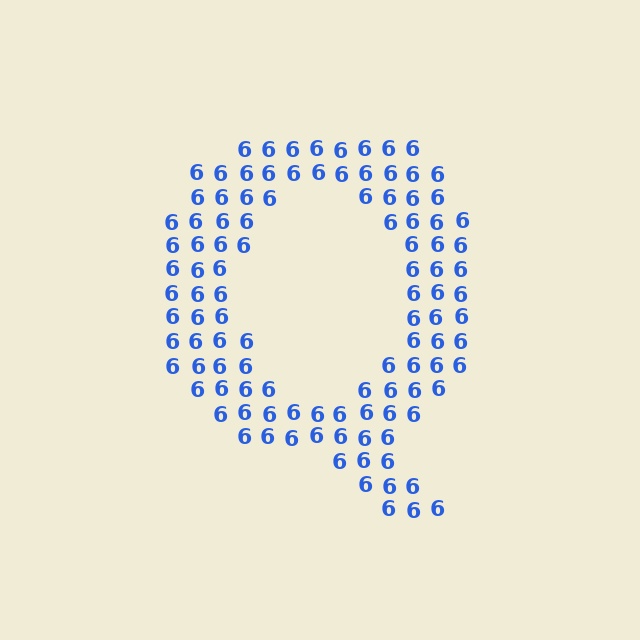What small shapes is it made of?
It is made of small digit 6's.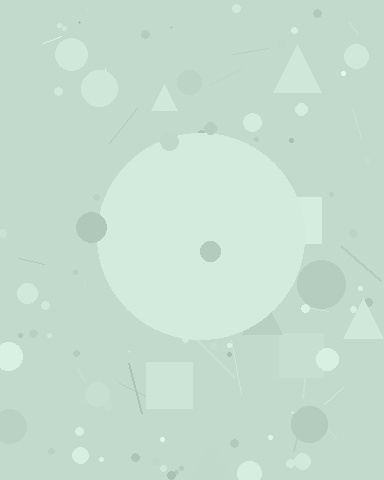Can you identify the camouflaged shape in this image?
The camouflaged shape is a circle.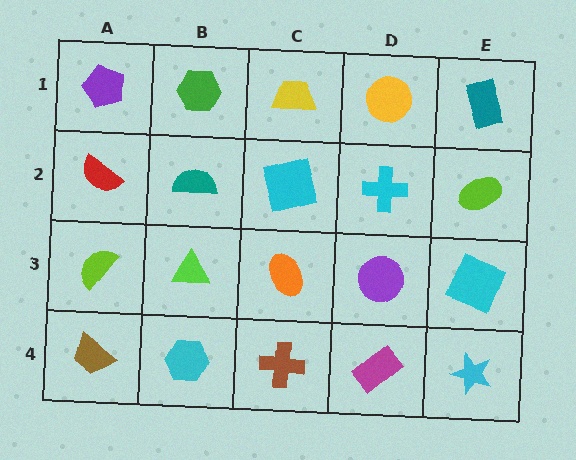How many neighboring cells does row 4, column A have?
2.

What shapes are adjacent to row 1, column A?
A red semicircle (row 2, column A), a green hexagon (row 1, column B).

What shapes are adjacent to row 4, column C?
An orange ellipse (row 3, column C), a cyan hexagon (row 4, column B), a magenta rectangle (row 4, column D).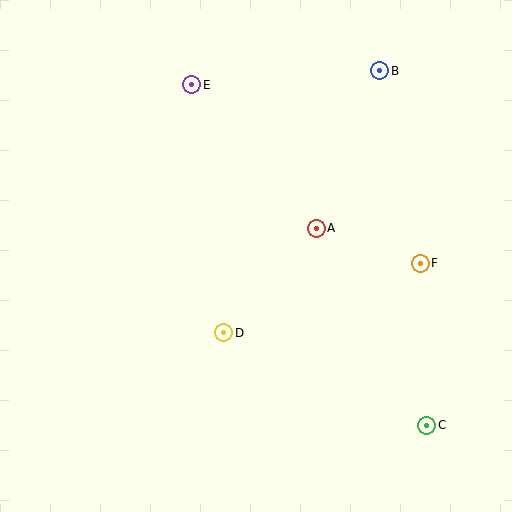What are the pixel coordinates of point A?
Point A is at (316, 228).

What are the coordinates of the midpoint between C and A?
The midpoint between C and A is at (372, 327).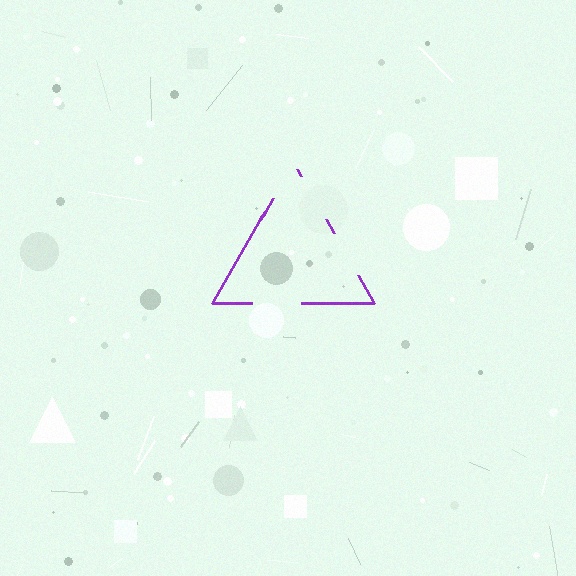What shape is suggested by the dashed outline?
The dashed outline suggests a triangle.